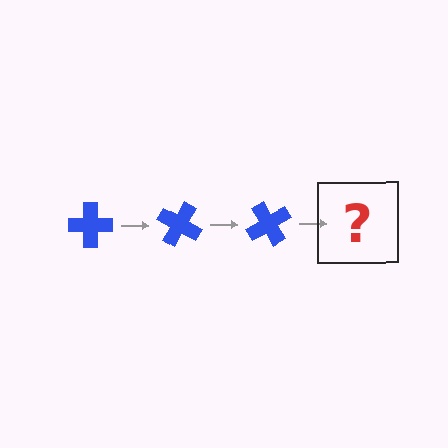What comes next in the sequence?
The next element should be a blue cross rotated 90 degrees.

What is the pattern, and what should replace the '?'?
The pattern is that the cross rotates 30 degrees each step. The '?' should be a blue cross rotated 90 degrees.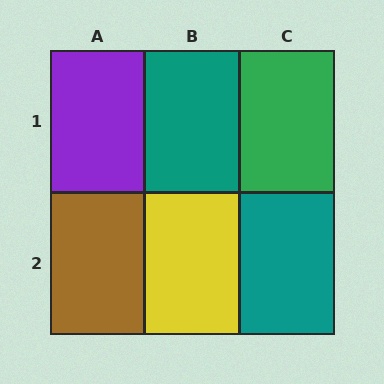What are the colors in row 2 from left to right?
Brown, yellow, teal.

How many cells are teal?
2 cells are teal.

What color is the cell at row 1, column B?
Teal.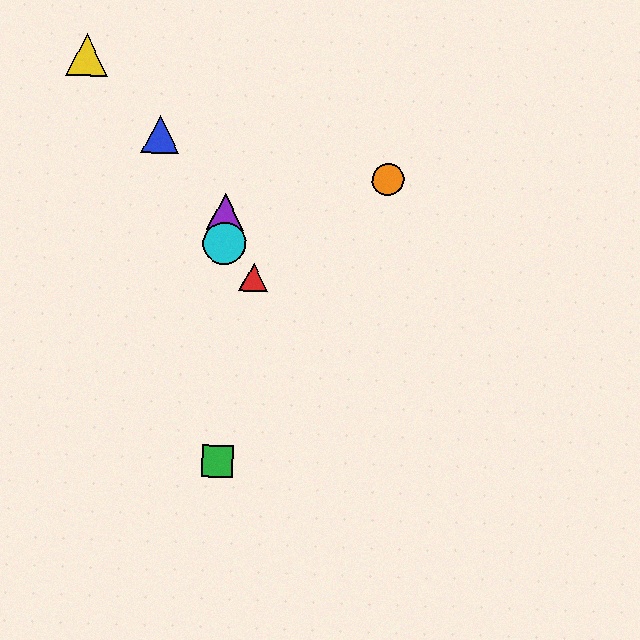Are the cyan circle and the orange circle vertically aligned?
No, the cyan circle is at x≈224 and the orange circle is at x≈388.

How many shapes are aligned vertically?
3 shapes (the green square, the purple triangle, the cyan circle) are aligned vertically.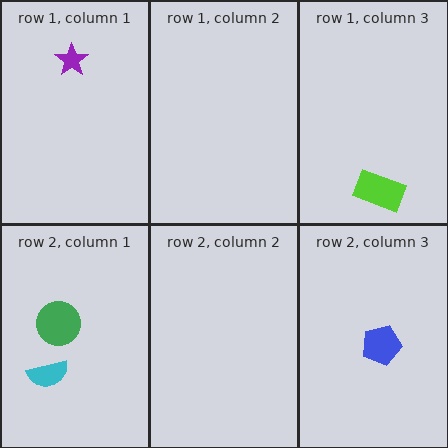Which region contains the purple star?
The row 1, column 1 region.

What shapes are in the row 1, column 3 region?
The lime rectangle.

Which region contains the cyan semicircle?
The row 2, column 1 region.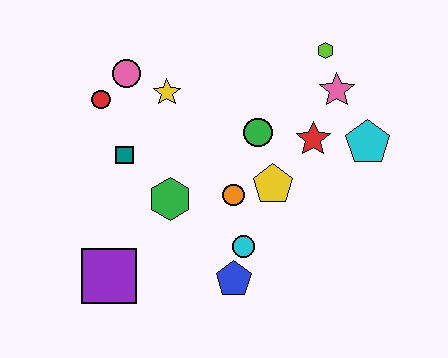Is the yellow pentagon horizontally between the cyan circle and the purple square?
No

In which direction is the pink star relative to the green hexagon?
The pink star is to the right of the green hexagon.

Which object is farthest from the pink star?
The purple square is farthest from the pink star.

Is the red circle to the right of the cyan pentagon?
No